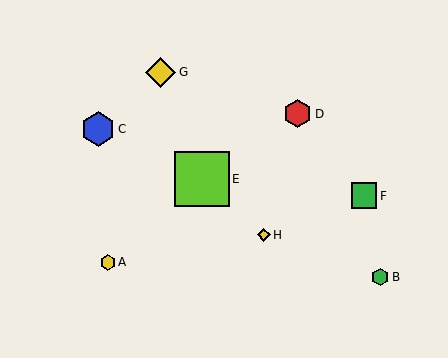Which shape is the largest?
The lime square (labeled E) is the largest.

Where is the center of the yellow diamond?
The center of the yellow diamond is at (161, 72).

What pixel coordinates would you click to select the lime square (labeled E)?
Click at (202, 179) to select the lime square E.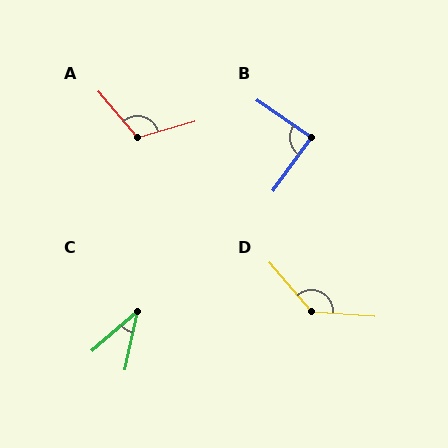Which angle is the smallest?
C, at approximately 37 degrees.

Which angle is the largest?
D, at approximately 134 degrees.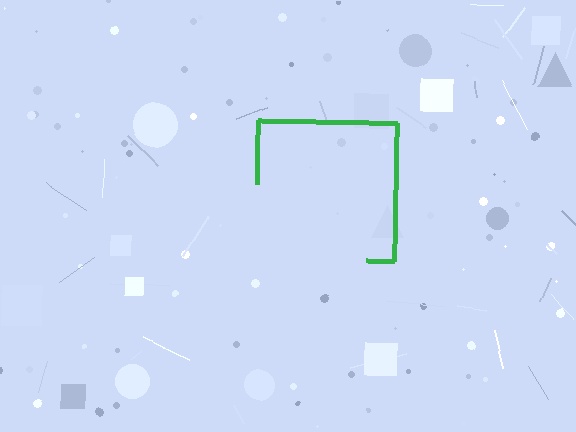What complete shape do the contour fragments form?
The contour fragments form a square.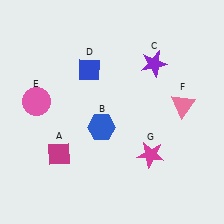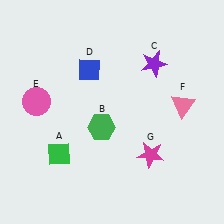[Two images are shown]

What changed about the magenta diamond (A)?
In Image 1, A is magenta. In Image 2, it changed to green.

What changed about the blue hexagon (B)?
In Image 1, B is blue. In Image 2, it changed to green.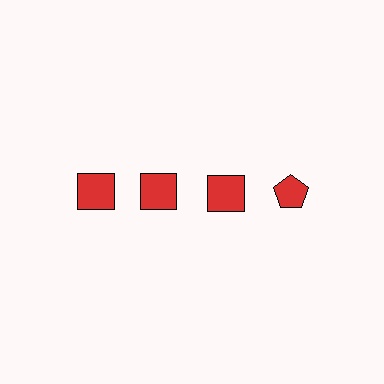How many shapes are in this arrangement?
There are 4 shapes arranged in a grid pattern.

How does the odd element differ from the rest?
It has a different shape: pentagon instead of square.